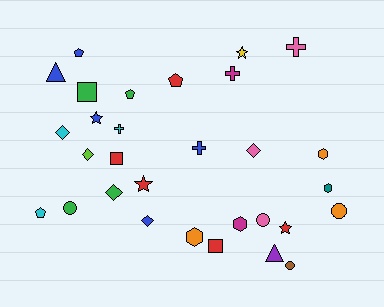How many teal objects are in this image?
There is 1 teal object.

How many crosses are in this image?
There are 4 crosses.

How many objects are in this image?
There are 30 objects.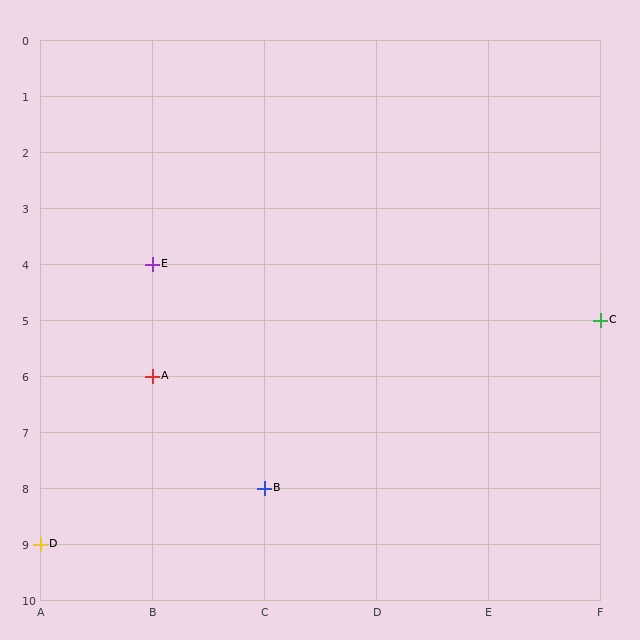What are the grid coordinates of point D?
Point D is at grid coordinates (A, 9).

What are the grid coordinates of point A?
Point A is at grid coordinates (B, 6).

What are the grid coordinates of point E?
Point E is at grid coordinates (B, 4).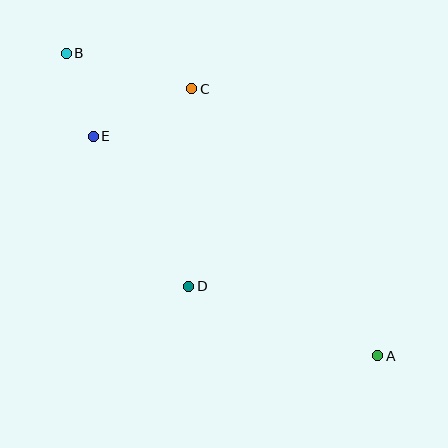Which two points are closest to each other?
Points B and E are closest to each other.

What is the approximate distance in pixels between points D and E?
The distance between D and E is approximately 178 pixels.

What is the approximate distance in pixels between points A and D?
The distance between A and D is approximately 201 pixels.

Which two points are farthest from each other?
Points A and B are farthest from each other.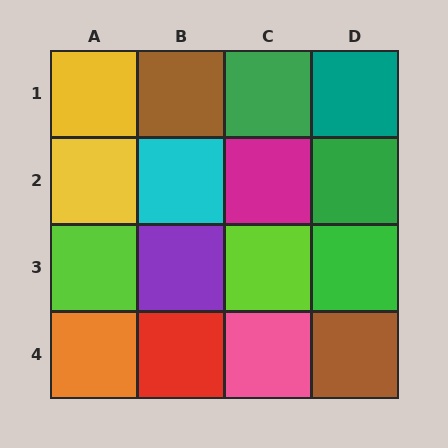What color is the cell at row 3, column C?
Lime.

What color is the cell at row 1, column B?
Brown.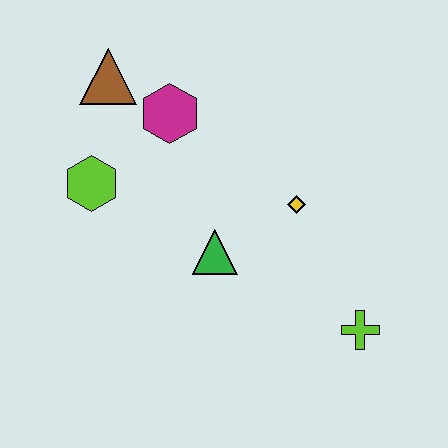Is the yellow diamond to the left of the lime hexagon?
No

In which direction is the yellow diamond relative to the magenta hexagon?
The yellow diamond is to the right of the magenta hexagon.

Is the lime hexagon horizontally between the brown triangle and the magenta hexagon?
No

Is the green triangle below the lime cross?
No